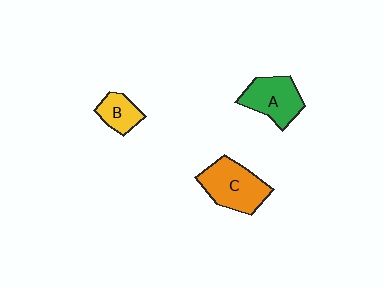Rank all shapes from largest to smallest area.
From largest to smallest: C (orange), A (green), B (yellow).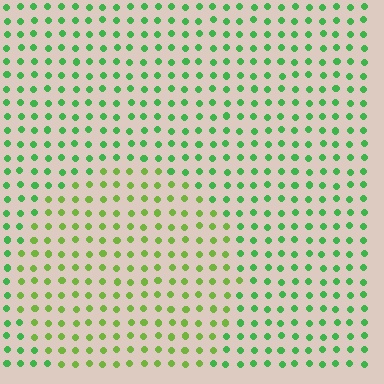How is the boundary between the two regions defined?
The boundary is defined purely by a slight shift in hue (about 33 degrees). Spacing, size, and orientation are identical on both sides.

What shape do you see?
I see a circle.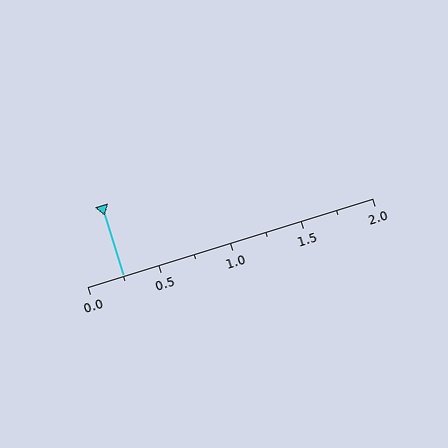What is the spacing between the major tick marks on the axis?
The major ticks are spaced 0.5 apart.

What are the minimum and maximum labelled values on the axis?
The axis runs from 0.0 to 2.0.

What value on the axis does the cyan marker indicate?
The marker indicates approximately 0.25.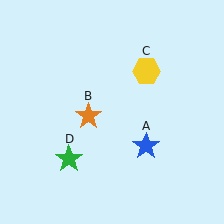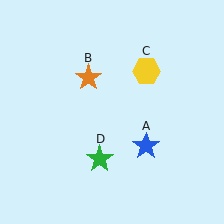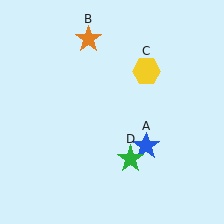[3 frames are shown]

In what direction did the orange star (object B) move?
The orange star (object B) moved up.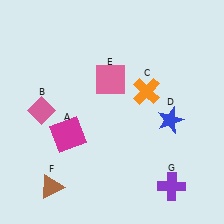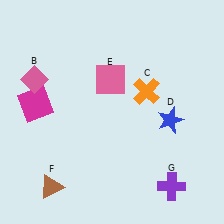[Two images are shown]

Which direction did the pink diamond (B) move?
The pink diamond (B) moved up.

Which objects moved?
The objects that moved are: the magenta square (A), the pink diamond (B).